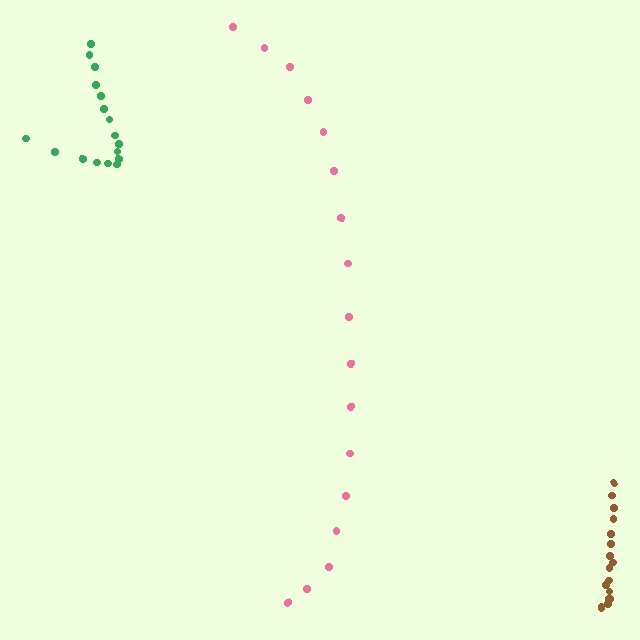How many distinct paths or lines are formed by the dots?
There are 3 distinct paths.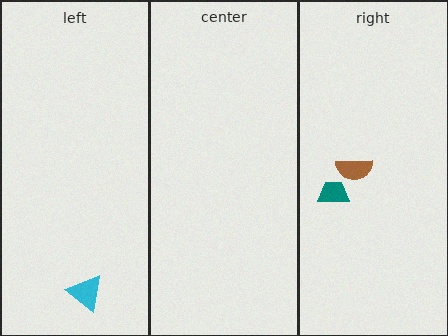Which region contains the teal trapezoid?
The right region.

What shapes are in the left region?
The cyan triangle.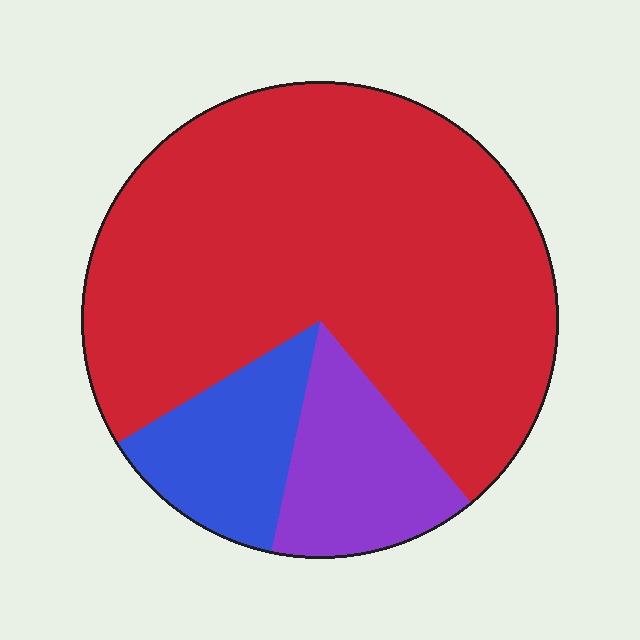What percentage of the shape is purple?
Purple covers around 15% of the shape.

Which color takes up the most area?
Red, at roughly 75%.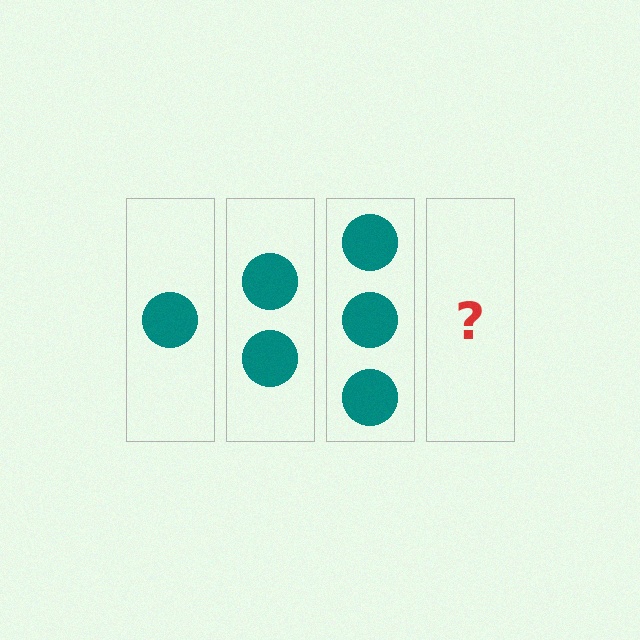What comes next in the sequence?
The next element should be 4 circles.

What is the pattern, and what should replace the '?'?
The pattern is that each step adds one more circle. The '?' should be 4 circles.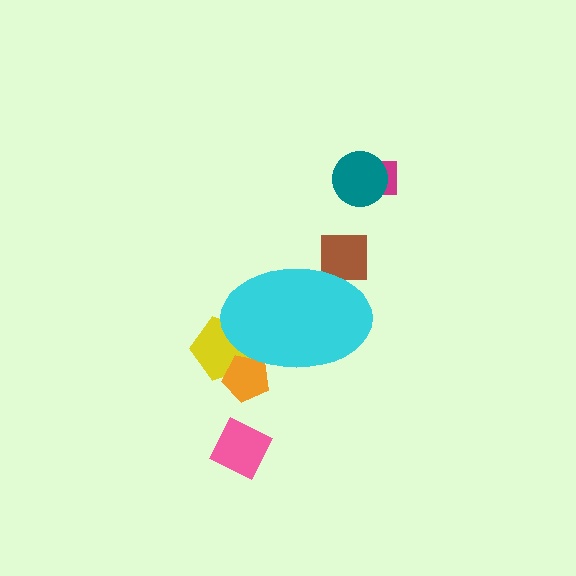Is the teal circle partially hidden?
No, the teal circle is fully visible.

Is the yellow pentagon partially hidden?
Yes, the yellow pentagon is partially hidden behind the cyan ellipse.